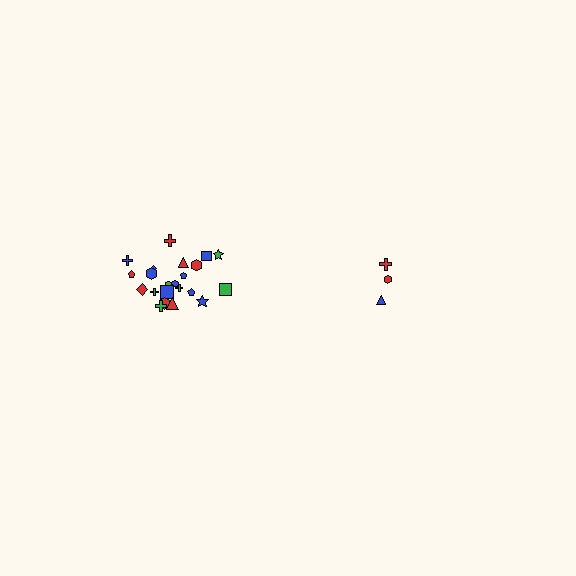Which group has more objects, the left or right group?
The left group.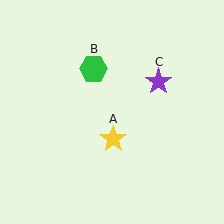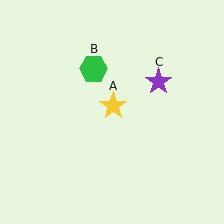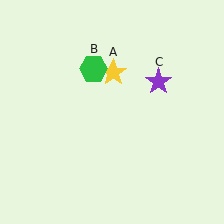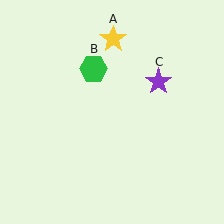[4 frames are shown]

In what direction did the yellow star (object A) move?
The yellow star (object A) moved up.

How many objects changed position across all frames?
1 object changed position: yellow star (object A).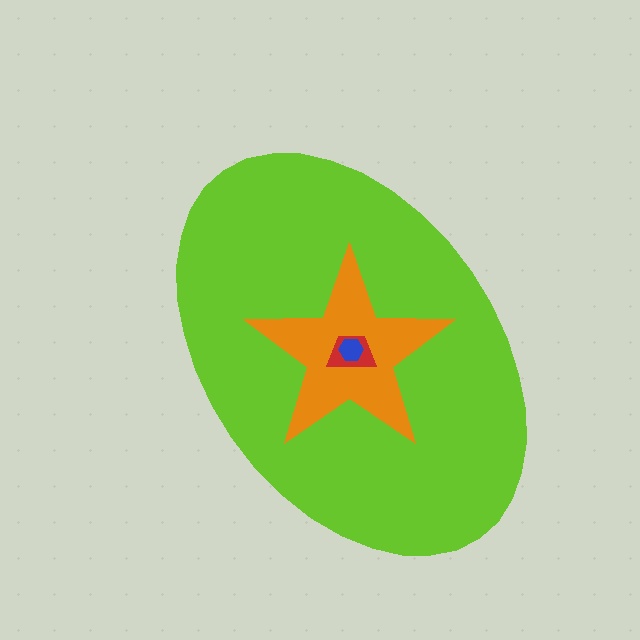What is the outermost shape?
The lime ellipse.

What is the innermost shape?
The blue hexagon.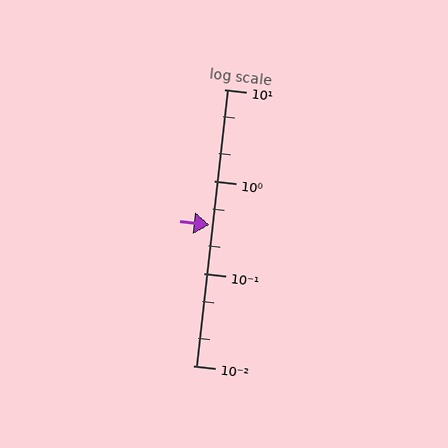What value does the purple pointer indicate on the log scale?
The pointer indicates approximately 0.34.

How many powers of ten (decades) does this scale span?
The scale spans 3 decades, from 0.01 to 10.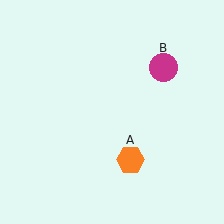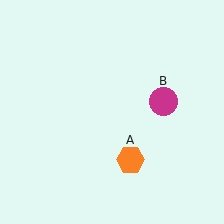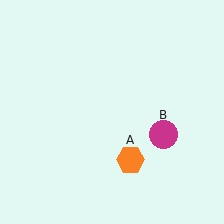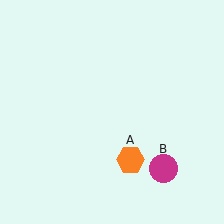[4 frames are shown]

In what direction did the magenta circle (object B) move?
The magenta circle (object B) moved down.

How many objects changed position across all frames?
1 object changed position: magenta circle (object B).